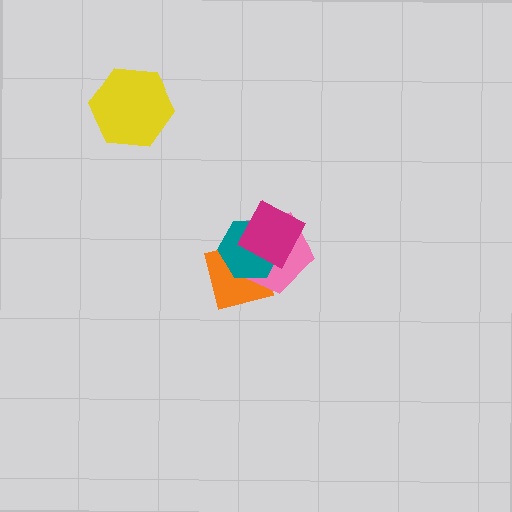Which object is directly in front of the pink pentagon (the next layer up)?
The teal hexagon is directly in front of the pink pentagon.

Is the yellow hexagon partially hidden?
No, no other shape covers it.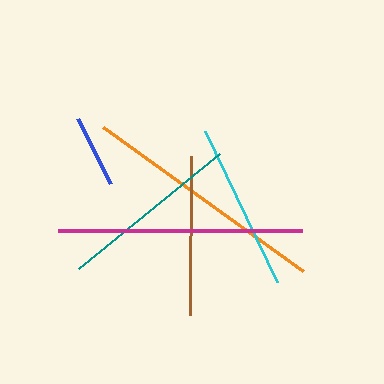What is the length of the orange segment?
The orange segment is approximately 246 pixels long.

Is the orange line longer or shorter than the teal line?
The orange line is longer than the teal line.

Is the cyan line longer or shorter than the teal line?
The teal line is longer than the cyan line.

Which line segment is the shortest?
The blue line is the shortest at approximately 73 pixels.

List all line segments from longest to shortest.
From longest to shortest: orange, magenta, teal, cyan, brown, blue.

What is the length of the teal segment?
The teal segment is approximately 182 pixels long.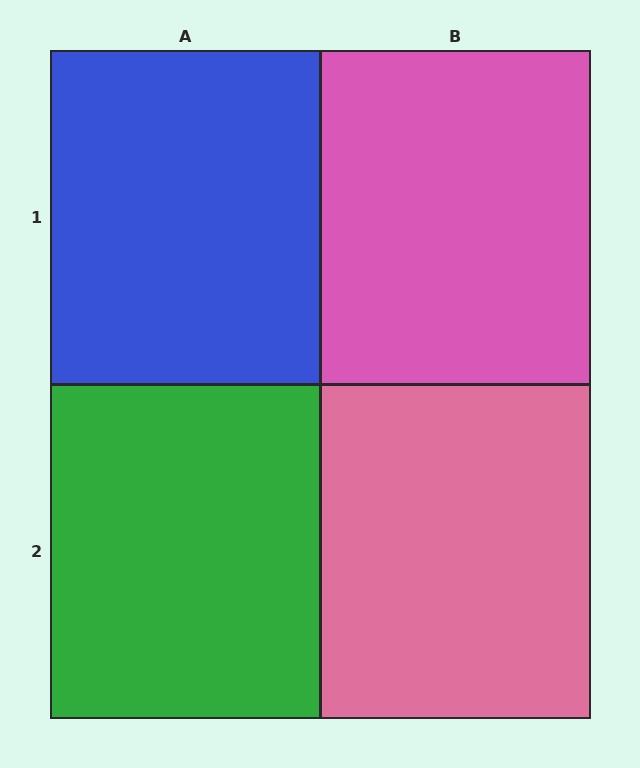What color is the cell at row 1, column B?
Pink.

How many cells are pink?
2 cells are pink.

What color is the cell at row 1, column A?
Blue.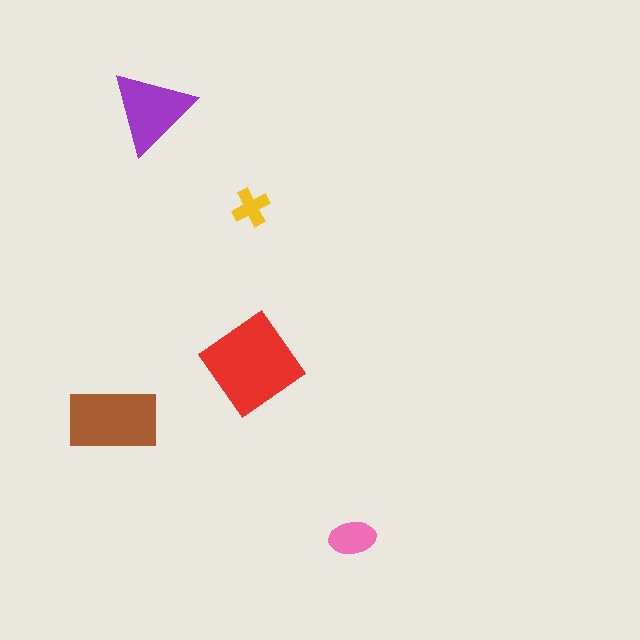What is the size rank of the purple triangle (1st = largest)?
3rd.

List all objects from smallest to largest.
The yellow cross, the pink ellipse, the purple triangle, the brown rectangle, the red diamond.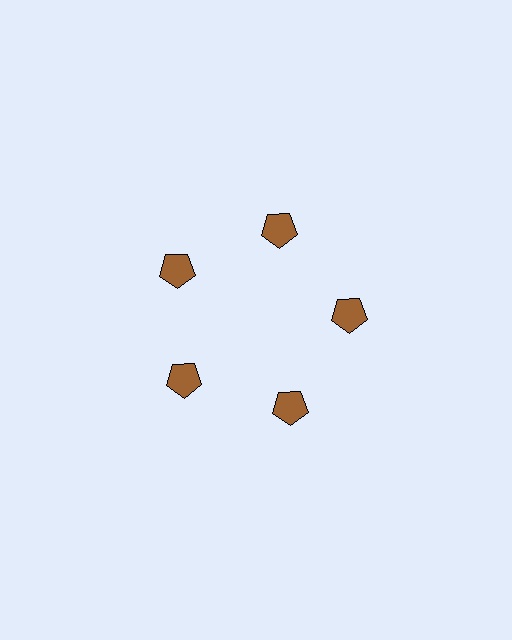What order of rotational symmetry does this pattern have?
This pattern has 5-fold rotational symmetry.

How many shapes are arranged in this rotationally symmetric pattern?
There are 5 shapes, arranged in 5 groups of 1.